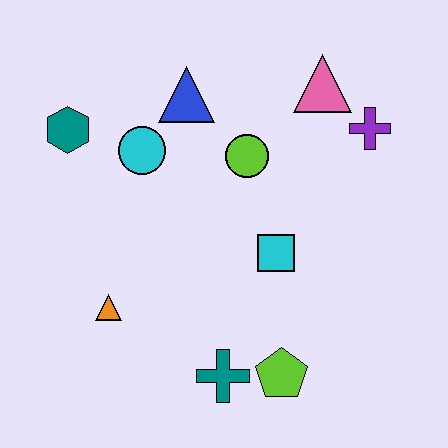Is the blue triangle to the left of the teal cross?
Yes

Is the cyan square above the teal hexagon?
No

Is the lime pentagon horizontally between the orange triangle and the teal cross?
No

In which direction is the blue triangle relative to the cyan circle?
The blue triangle is above the cyan circle.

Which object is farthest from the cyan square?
The teal hexagon is farthest from the cyan square.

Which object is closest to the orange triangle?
The teal cross is closest to the orange triangle.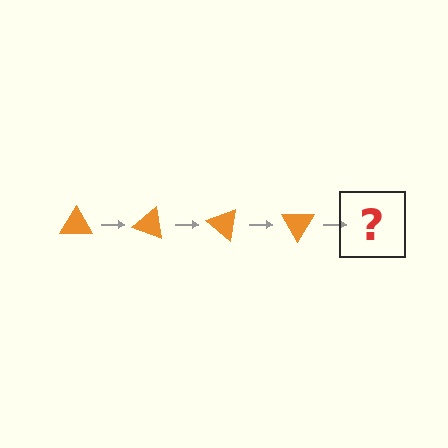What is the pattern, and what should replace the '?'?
The pattern is that the triangle rotates 20 degrees each step. The '?' should be an orange triangle rotated 80 degrees.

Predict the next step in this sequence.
The next step is an orange triangle rotated 80 degrees.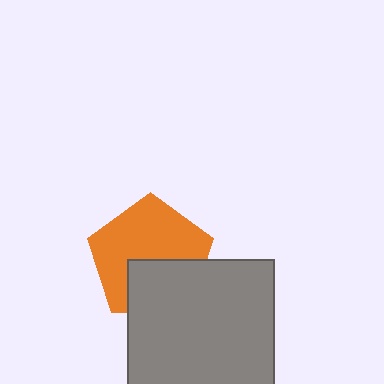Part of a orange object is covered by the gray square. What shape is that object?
It is a pentagon.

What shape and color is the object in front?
The object in front is a gray square.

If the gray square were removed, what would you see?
You would see the complete orange pentagon.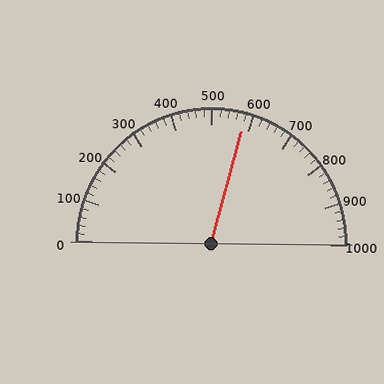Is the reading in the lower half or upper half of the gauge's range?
The reading is in the upper half of the range (0 to 1000).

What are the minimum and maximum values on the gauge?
The gauge ranges from 0 to 1000.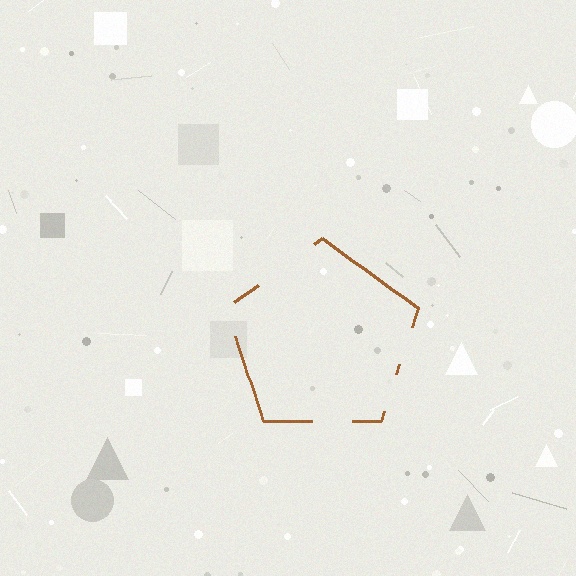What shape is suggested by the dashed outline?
The dashed outline suggests a pentagon.